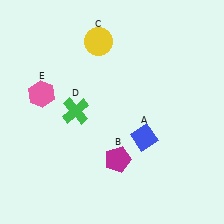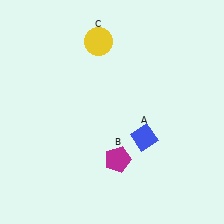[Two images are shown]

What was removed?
The green cross (D), the pink hexagon (E) were removed in Image 2.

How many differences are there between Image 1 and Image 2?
There are 2 differences between the two images.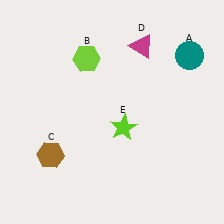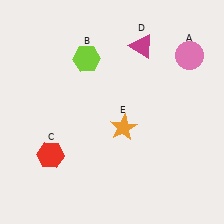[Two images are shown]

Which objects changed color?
A changed from teal to pink. C changed from brown to red. E changed from lime to orange.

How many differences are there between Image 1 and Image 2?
There are 3 differences between the two images.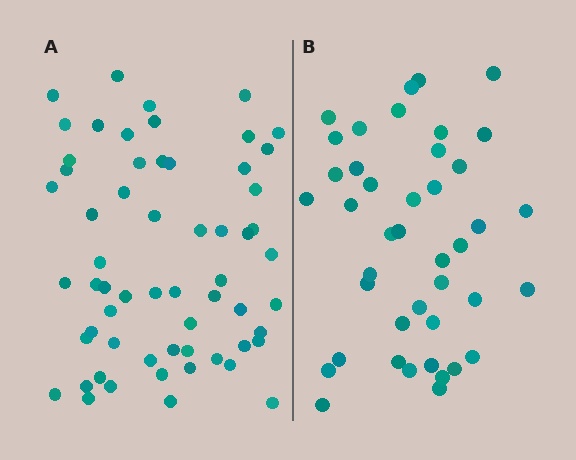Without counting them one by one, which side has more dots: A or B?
Region A (the left region) has more dots.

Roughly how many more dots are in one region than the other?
Region A has approximately 20 more dots than region B.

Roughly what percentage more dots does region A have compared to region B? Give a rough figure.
About 45% more.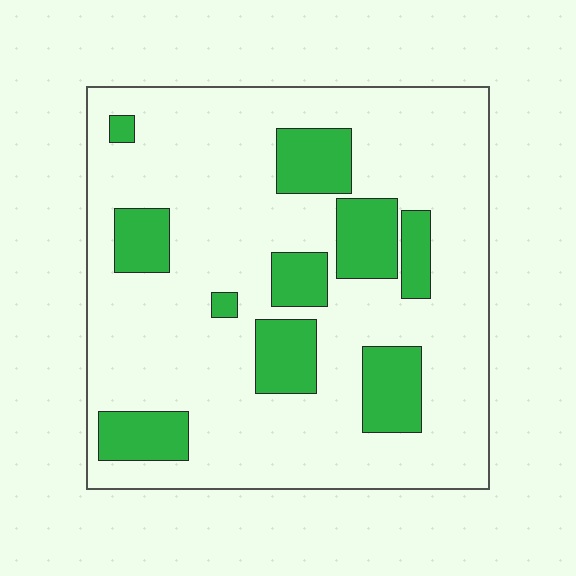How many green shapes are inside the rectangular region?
10.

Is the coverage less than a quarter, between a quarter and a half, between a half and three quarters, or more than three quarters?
Less than a quarter.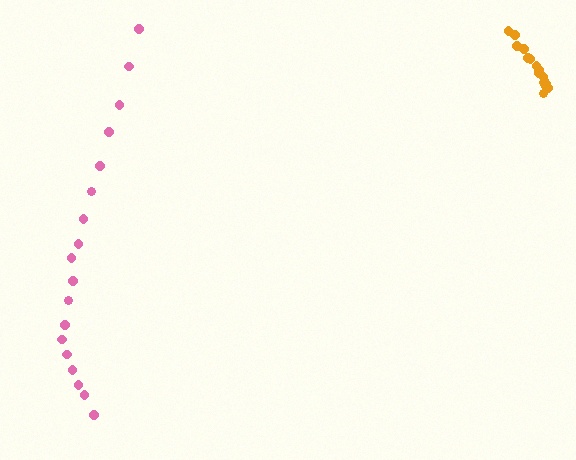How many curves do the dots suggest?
There are 2 distinct paths.